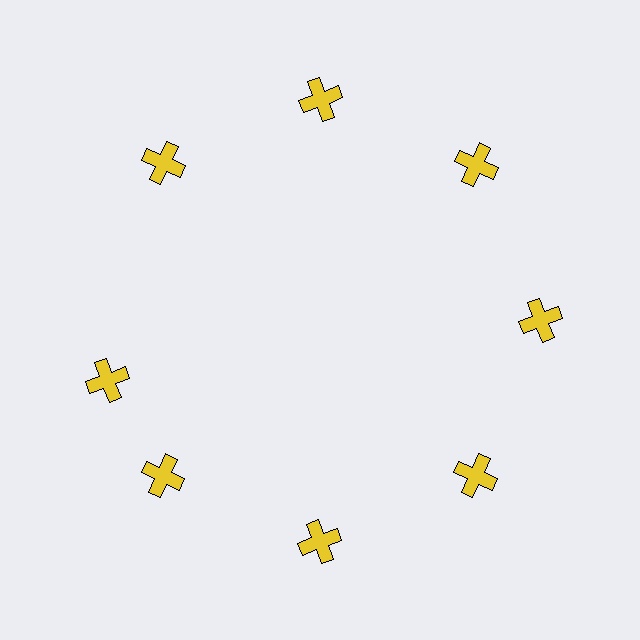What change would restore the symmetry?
The symmetry would be restored by rotating it back into even spacing with its neighbors so that all 8 crosses sit at equal angles and equal distance from the center.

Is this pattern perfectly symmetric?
No. The 8 yellow crosses are arranged in a ring, but one element near the 9 o'clock position is rotated out of alignment along the ring, breaking the 8-fold rotational symmetry.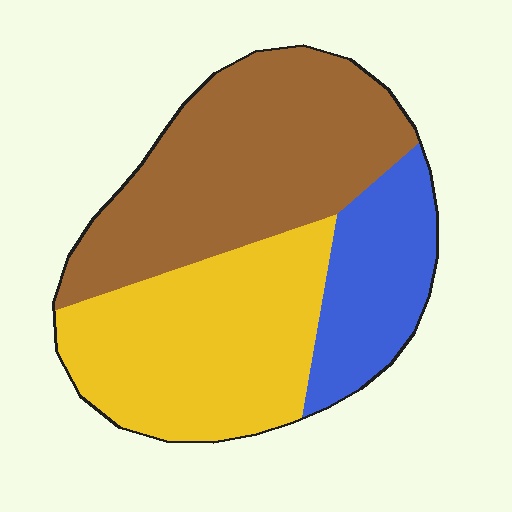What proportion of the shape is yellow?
Yellow takes up about three eighths (3/8) of the shape.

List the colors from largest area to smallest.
From largest to smallest: brown, yellow, blue.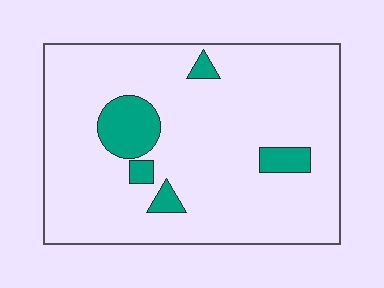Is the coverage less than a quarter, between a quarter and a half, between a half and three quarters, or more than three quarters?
Less than a quarter.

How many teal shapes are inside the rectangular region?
5.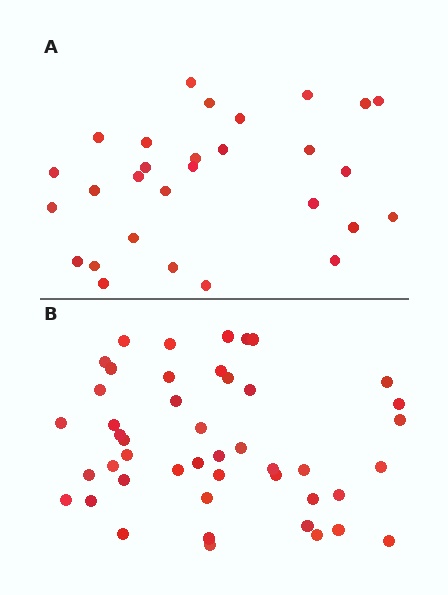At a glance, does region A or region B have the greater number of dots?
Region B (the bottom region) has more dots.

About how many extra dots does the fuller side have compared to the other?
Region B has approximately 15 more dots than region A.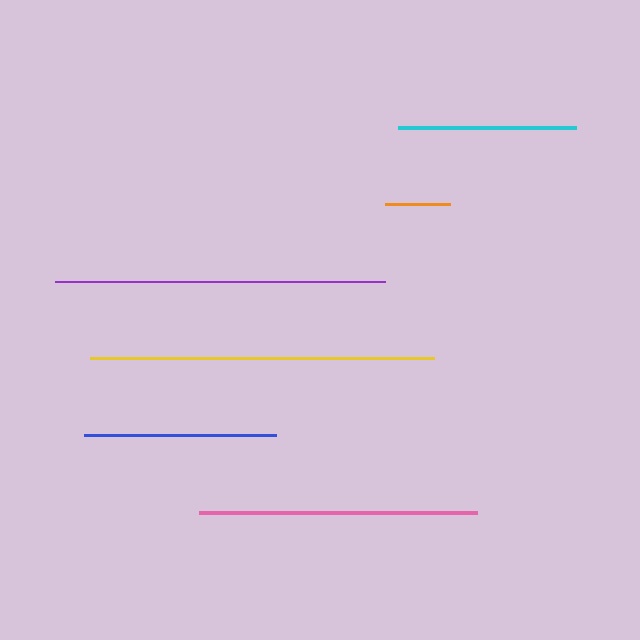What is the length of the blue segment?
The blue segment is approximately 192 pixels long.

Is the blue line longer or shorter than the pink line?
The pink line is longer than the blue line.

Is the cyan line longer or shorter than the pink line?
The pink line is longer than the cyan line.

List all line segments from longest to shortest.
From longest to shortest: yellow, purple, pink, blue, cyan, orange.